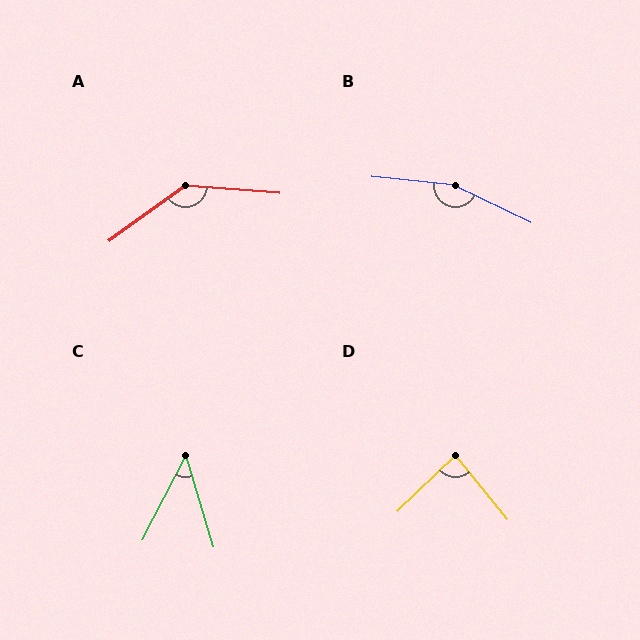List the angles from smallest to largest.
C (44°), D (85°), A (139°), B (160°).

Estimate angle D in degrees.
Approximately 85 degrees.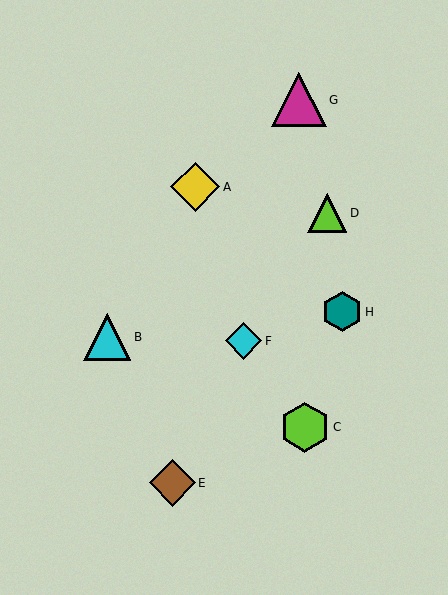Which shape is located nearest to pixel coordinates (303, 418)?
The lime hexagon (labeled C) at (305, 427) is nearest to that location.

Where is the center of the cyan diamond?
The center of the cyan diamond is at (243, 341).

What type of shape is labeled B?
Shape B is a cyan triangle.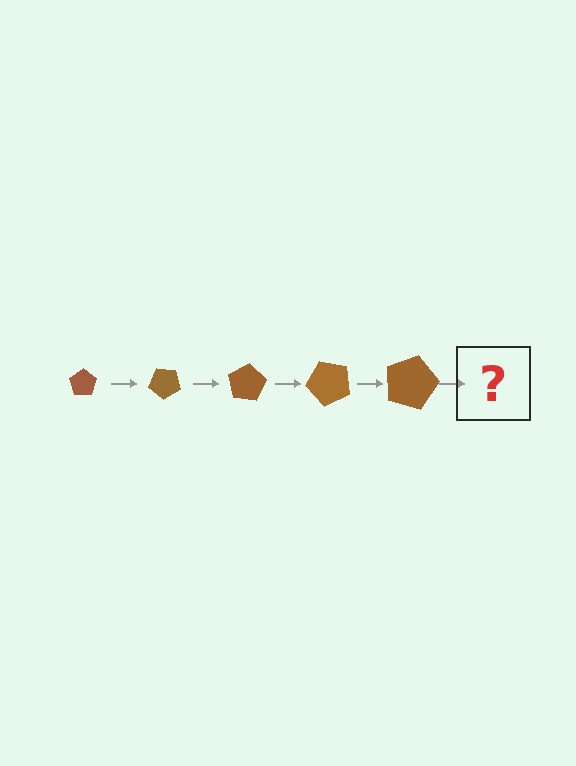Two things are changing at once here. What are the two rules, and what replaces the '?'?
The two rules are that the pentagon grows larger each step and it rotates 40 degrees each step. The '?' should be a pentagon, larger than the previous one and rotated 200 degrees from the start.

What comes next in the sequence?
The next element should be a pentagon, larger than the previous one and rotated 200 degrees from the start.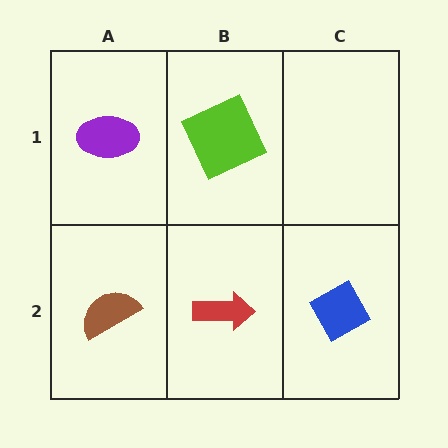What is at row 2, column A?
A brown semicircle.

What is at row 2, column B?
A red arrow.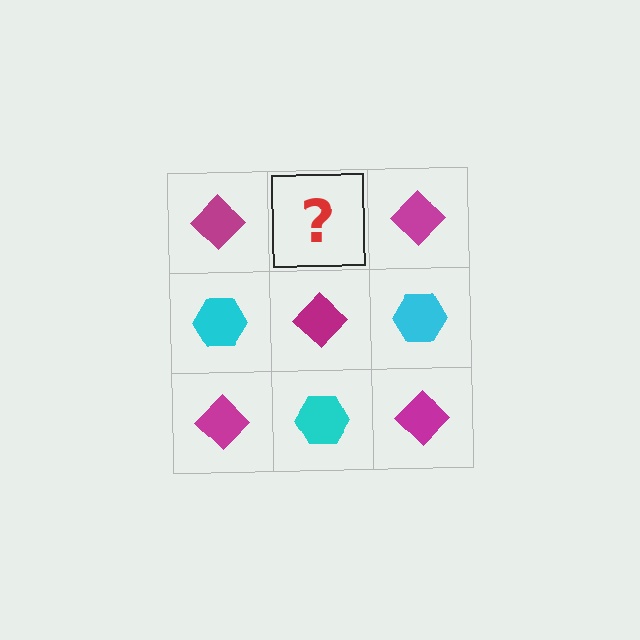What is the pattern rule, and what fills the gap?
The rule is that it alternates magenta diamond and cyan hexagon in a checkerboard pattern. The gap should be filled with a cyan hexagon.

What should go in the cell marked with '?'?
The missing cell should contain a cyan hexagon.